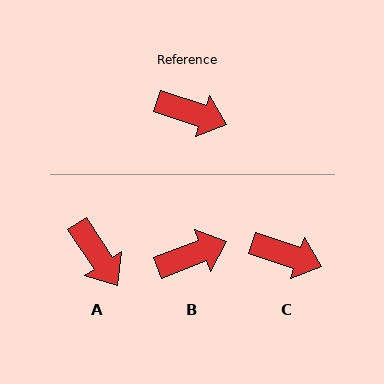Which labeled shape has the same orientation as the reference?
C.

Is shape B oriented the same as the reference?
No, it is off by about 40 degrees.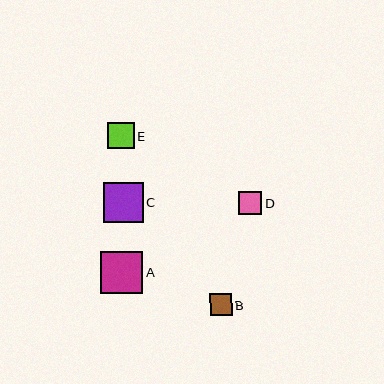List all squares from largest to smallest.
From largest to smallest: A, C, E, D, B.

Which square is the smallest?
Square B is the smallest with a size of approximately 22 pixels.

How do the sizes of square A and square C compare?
Square A and square C are approximately the same size.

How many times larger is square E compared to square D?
Square E is approximately 1.1 times the size of square D.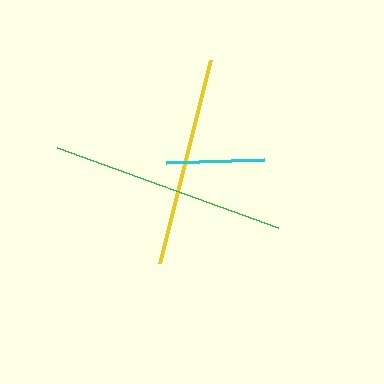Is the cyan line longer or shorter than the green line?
The green line is longer than the cyan line.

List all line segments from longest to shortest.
From longest to shortest: green, yellow, cyan.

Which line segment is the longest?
The green line is the longest at approximately 234 pixels.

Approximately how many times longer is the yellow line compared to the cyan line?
The yellow line is approximately 2.1 times the length of the cyan line.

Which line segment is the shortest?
The cyan line is the shortest at approximately 99 pixels.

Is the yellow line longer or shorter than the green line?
The green line is longer than the yellow line.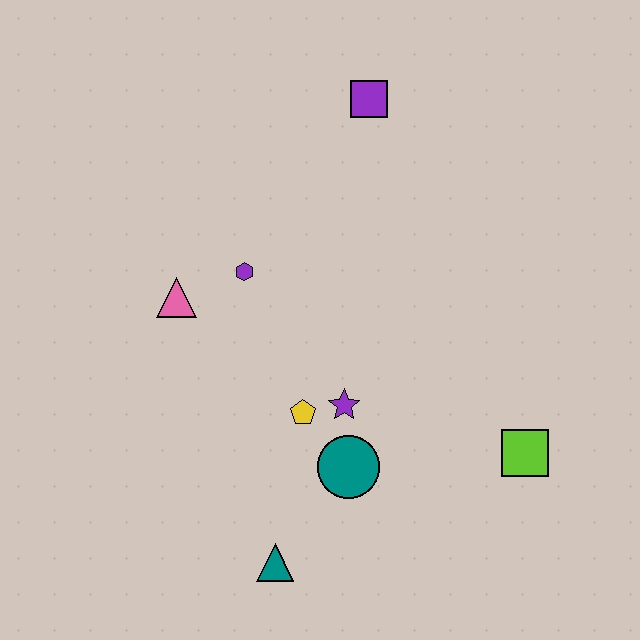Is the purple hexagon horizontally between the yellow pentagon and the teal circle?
No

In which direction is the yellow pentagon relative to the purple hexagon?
The yellow pentagon is below the purple hexagon.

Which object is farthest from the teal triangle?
The purple square is farthest from the teal triangle.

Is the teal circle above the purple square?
No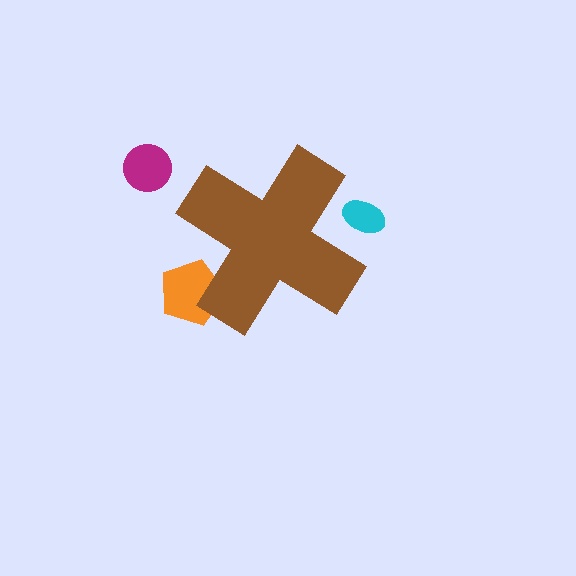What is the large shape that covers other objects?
A brown cross.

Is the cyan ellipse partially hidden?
Yes, the cyan ellipse is partially hidden behind the brown cross.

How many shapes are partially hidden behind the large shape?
3 shapes are partially hidden.